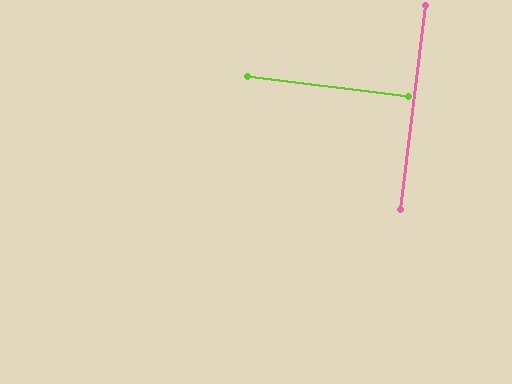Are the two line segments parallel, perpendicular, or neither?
Perpendicular — they meet at approximately 90°.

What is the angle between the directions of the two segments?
Approximately 90 degrees.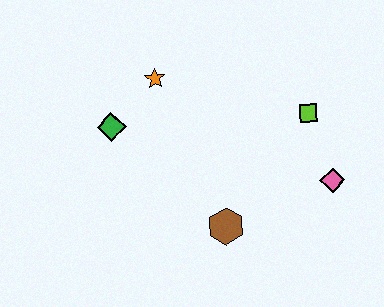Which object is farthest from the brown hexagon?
The orange star is farthest from the brown hexagon.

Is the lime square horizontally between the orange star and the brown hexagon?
No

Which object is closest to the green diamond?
The orange star is closest to the green diamond.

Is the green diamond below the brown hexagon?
No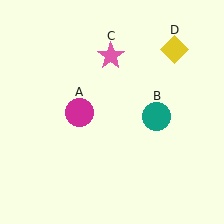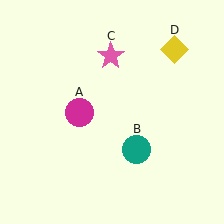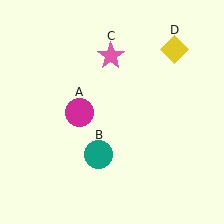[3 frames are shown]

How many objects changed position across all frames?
1 object changed position: teal circle (object B).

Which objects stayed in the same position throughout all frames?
Magenta circle (object A) and pink star (object C) and yellow diamond (object D) remained stationary.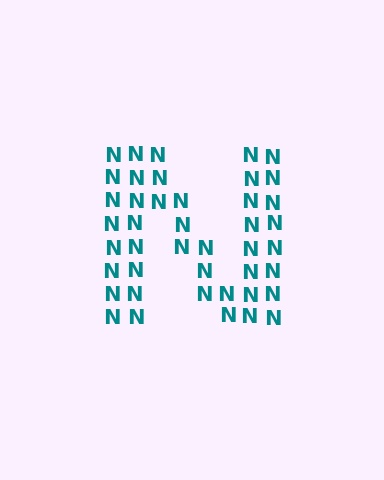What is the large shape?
The large shape is the letter N.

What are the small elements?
The small elements are letter N's.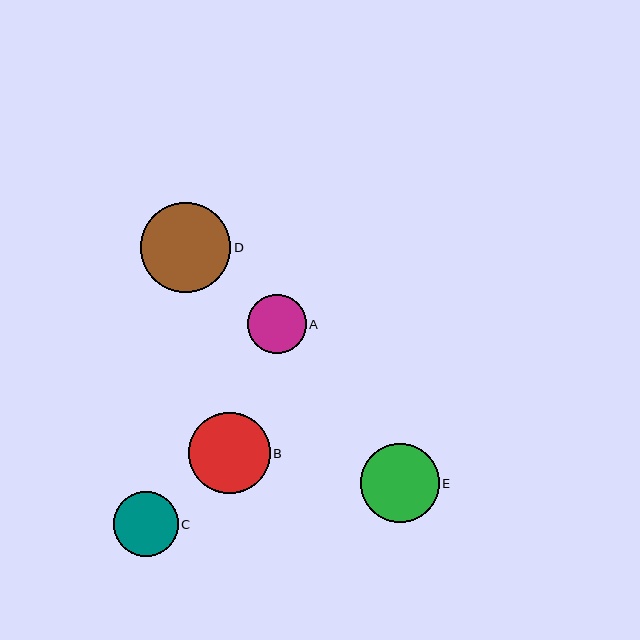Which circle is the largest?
Circle D is the largest with a size of approximately 90 pixels.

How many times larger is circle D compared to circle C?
Circle D is approximately 1.4 times the size of circle C.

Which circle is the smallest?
Circle A is the smallest with a size of approximately 59 pixels.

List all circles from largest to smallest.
From largest to smallest: D, B, E, C, A.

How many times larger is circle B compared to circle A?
Circle B is approximately 1.4 times the size of circle A.